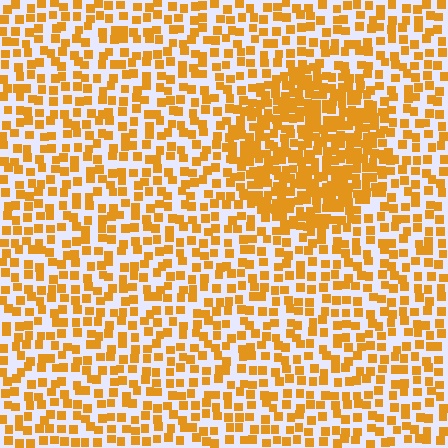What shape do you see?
I see a circle.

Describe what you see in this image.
The image contains small orange elements arranged at two different densities. A circle-shaped region is visible where the elements are more densely packed than the surrounding area.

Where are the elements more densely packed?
The elements are more densely packed inside the circle boundary.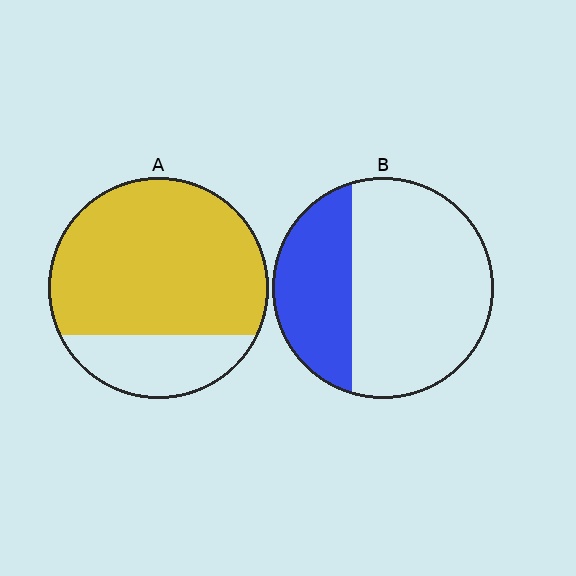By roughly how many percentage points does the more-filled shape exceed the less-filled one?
By roughly 45 percentage points (A over B).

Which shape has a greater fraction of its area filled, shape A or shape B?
Shape A.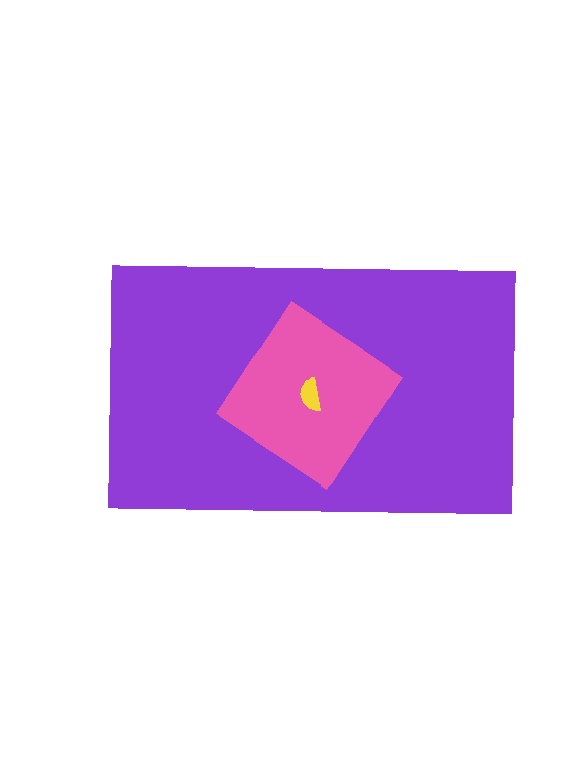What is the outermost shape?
The purple rectangle.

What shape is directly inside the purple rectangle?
The pink diamond.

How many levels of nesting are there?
3.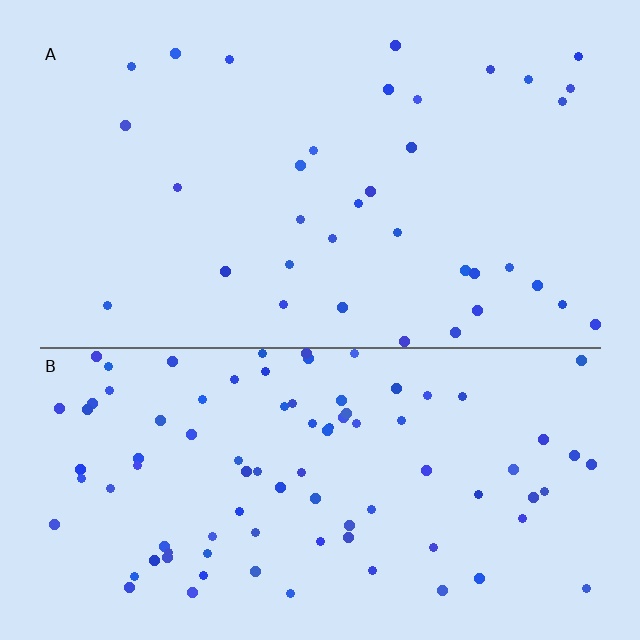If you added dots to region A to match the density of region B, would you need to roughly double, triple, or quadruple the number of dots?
Approximately triple.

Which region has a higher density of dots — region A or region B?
B (the bottom).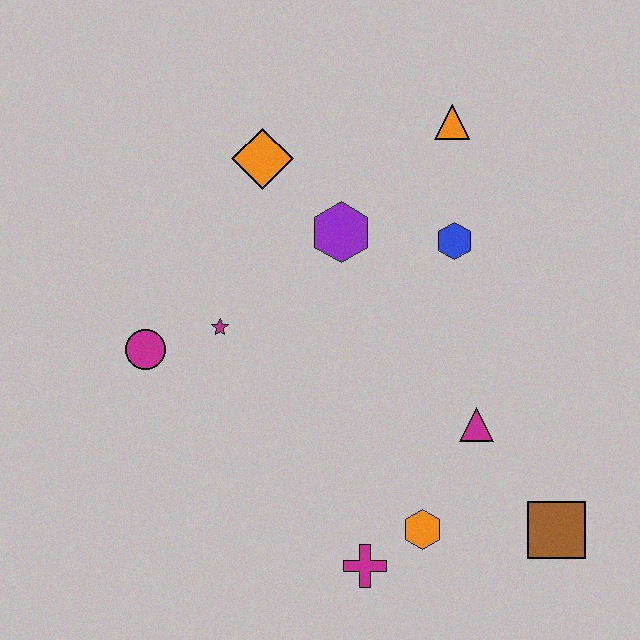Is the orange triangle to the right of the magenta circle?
Yes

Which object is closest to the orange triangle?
The blue hexagon is closest to the orange triangle.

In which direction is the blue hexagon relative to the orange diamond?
The blue hexagon is to the right of the orange diamond.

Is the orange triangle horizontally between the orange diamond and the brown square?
Yes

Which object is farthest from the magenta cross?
The orange triangle is farthest from the magenta cross.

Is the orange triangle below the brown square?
No